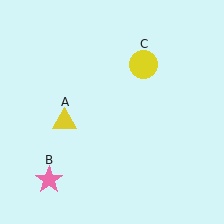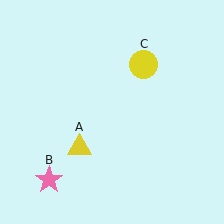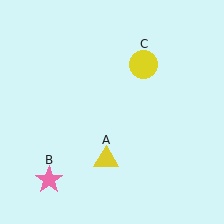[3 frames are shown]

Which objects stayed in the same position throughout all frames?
Pink star (object B) and yellow circle (object C) remained stationary.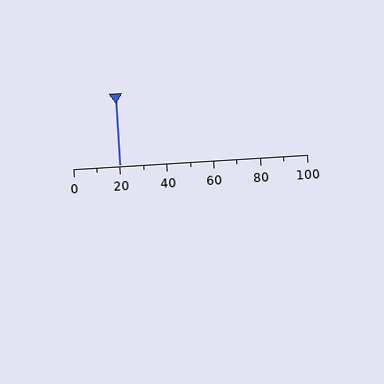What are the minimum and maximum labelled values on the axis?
The axis runs from 0 to 100.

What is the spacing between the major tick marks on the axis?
The major ticks are spaced 20 apart.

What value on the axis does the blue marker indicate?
The marker indicates approximately 20.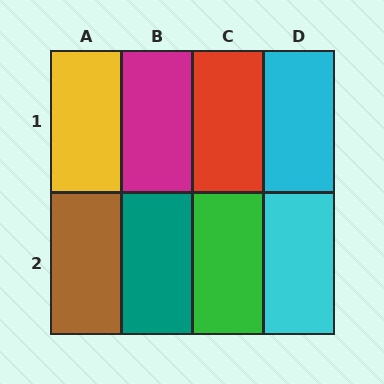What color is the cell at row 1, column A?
Yellow.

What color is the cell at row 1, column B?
Magenta.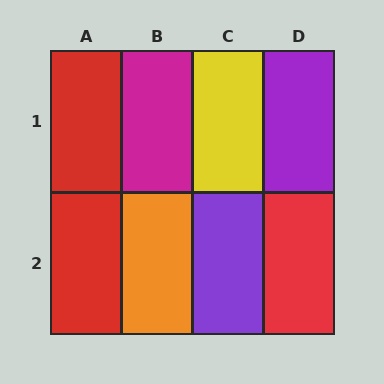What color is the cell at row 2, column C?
Purple.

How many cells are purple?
2 cells are purple.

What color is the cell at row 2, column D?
Red.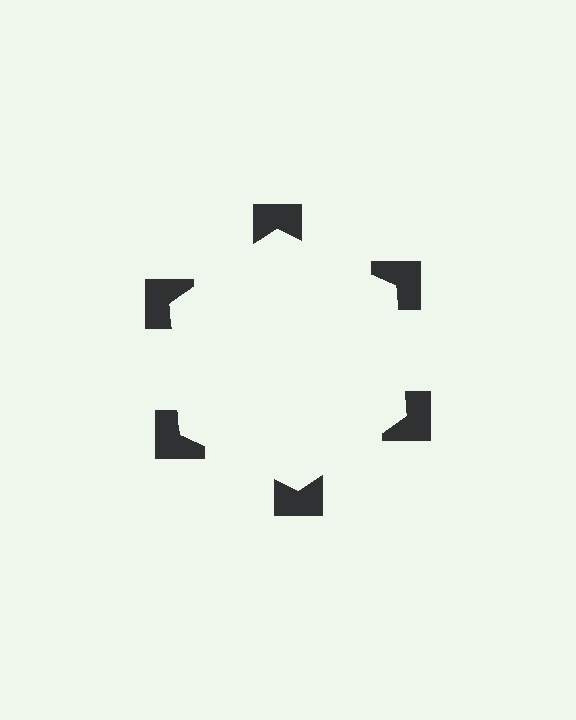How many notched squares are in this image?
There are 6 — one at each vertex of the illusory hexagon.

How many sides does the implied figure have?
6 sides.